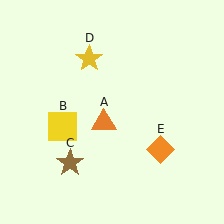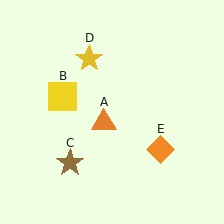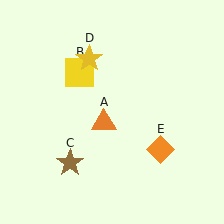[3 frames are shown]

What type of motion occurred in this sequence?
The yellow square (object B) rotated clockwise around the center of the scene.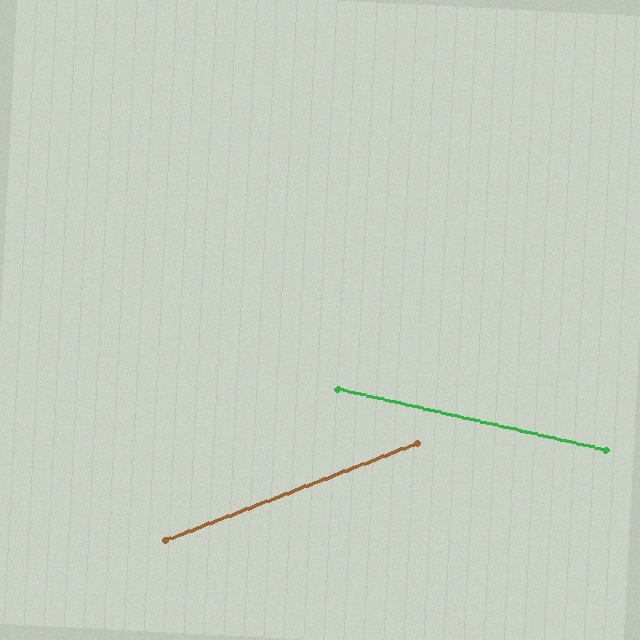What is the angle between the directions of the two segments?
Approximately 34 degrees.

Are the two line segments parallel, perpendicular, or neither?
Neither parallel nor perpendicular — they differ by about 34°.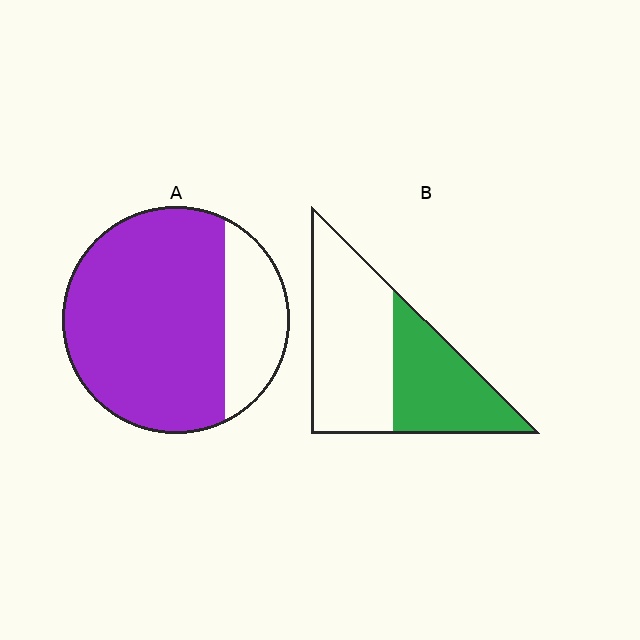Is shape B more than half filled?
No.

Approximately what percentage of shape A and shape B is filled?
A is approximately 75% and B is approximately 40%.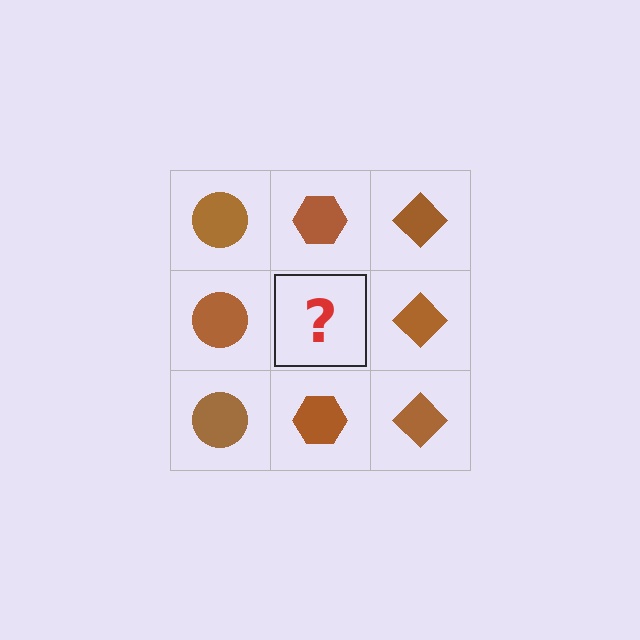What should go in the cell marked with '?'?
The missing cell should contain a brown hexagon.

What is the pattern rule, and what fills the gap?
The rule is that each column has a consistent shape. The gap should be filled with a brown hexagon.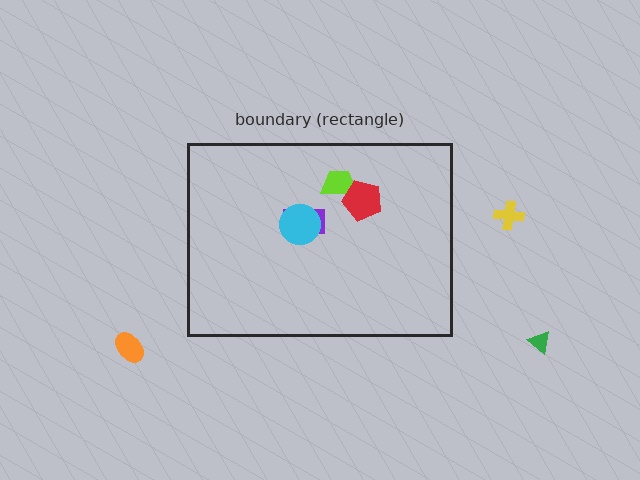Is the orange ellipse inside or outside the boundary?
Outside.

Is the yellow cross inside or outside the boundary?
Outside.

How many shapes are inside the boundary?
4 inside, 3 outside.